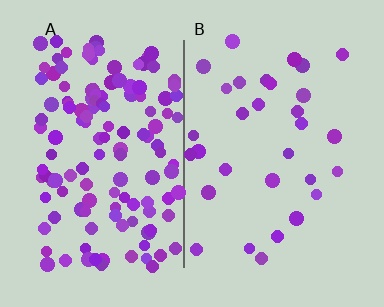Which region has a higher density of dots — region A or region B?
A (the left).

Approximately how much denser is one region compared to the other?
Approximately 4.4× — region A over region B.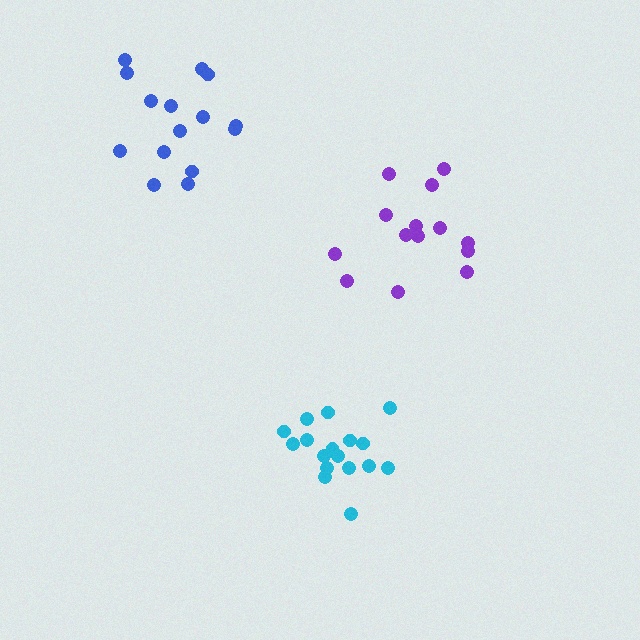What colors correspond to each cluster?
The clusters are colored: cyan, blue, purple.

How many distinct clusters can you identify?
There are 3 distinct clusters.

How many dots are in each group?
Group 1: 17 dots, Group 2: 15 dots, Group 3: 14 dots (46 total).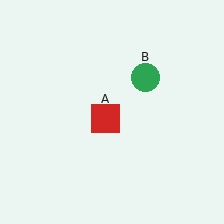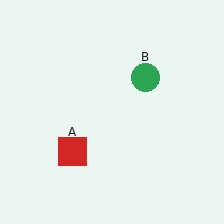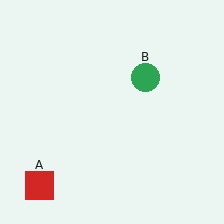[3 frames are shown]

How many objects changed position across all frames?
1 object changed position: red square (object A).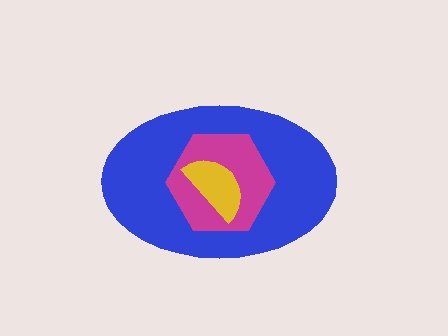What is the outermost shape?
The blue ellipse.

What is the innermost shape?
The yellow semicircle.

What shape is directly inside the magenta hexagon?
The yellow semicircle.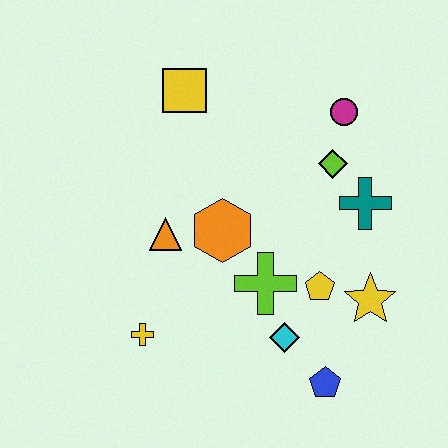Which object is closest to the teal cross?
The lime diamond is closest to the teal cross.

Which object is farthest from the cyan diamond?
The yellow square is farthest from the cyan diamond.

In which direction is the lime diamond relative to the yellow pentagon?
The lime diamond is above the yellow pentagon.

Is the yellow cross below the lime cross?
Yes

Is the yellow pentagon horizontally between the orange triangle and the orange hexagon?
No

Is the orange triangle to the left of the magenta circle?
Yes